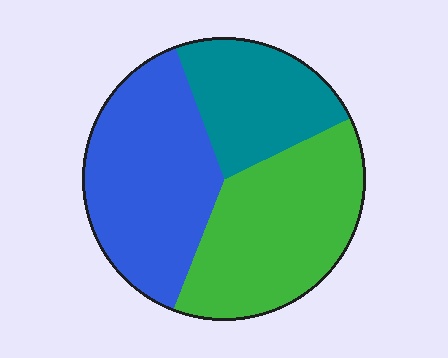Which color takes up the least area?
Teal, at roughly 25%.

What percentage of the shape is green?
Green covers 38% of the shape.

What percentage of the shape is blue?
Blue takes up about three eighths (3/8) of the shape.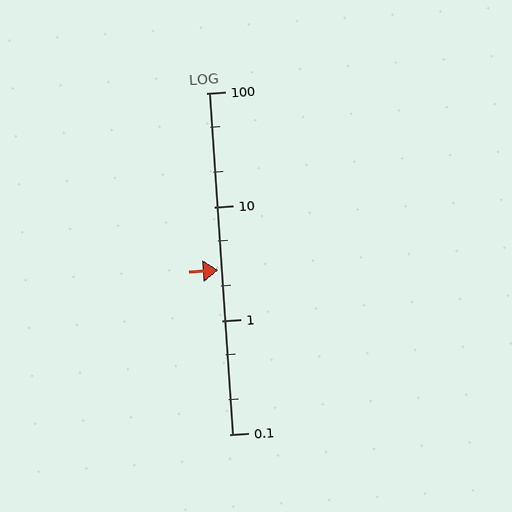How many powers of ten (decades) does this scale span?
The scale spans 3 decades, from 0.1 to 100.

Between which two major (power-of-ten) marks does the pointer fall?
The pointer is between 1 and 10.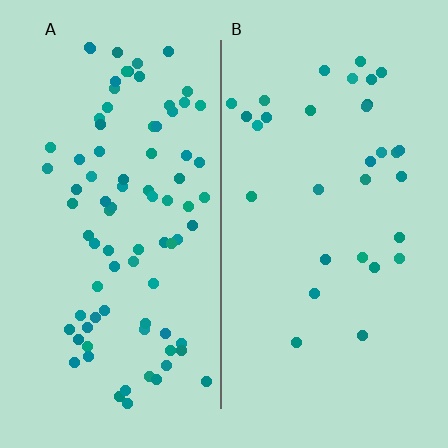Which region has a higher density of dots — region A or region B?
A (the left).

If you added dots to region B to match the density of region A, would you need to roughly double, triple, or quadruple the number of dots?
Approximately triple.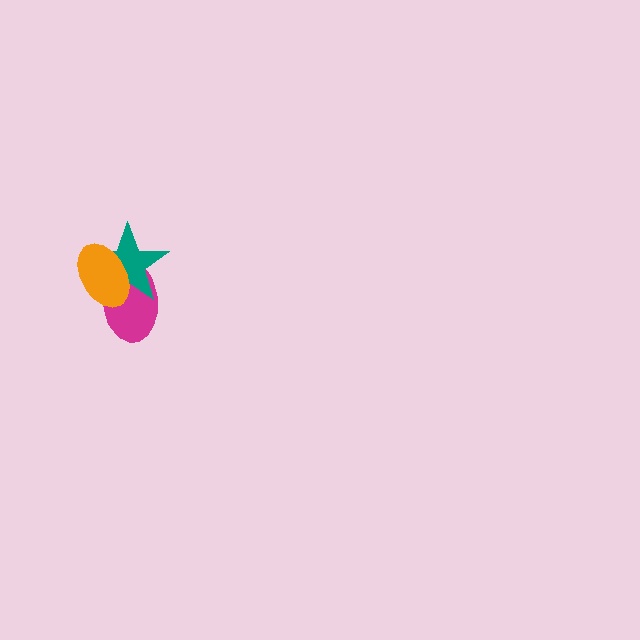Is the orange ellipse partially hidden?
No, no other shape covers it.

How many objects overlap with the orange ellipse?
2 objects overlap with the orange ellipse.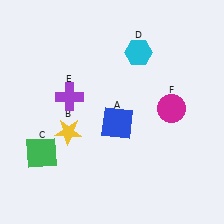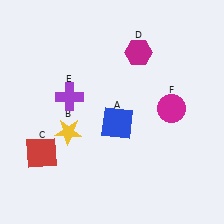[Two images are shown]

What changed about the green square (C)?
In Image 1, C is green. In Image 2, it changed to red.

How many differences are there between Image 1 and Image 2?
There are 2 differences between the two images.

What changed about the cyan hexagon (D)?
In Image 1, D is cyan. In Image 2, it changed to magenta.